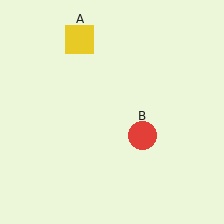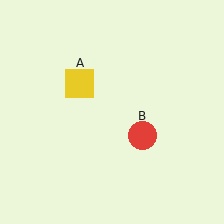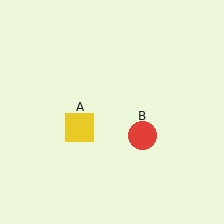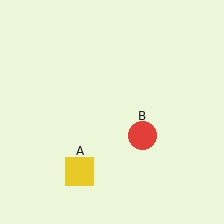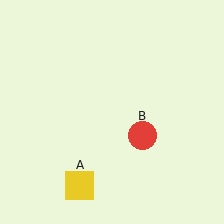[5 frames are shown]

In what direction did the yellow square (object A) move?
The yellow square (object A) moved down.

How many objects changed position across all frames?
1 object changed position: yellow square (object A).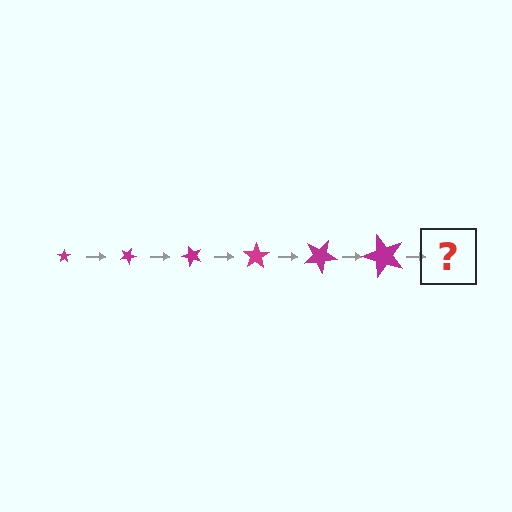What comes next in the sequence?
The next element should be a star, larger than the previous one and rotated 150 degrees from the start.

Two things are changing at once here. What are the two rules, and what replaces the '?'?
The two rules are that the star grows larger each step and it rotates 25 degrees each step. The '?' should be a star, larger than the previous one and rotated 150 degrees from the start.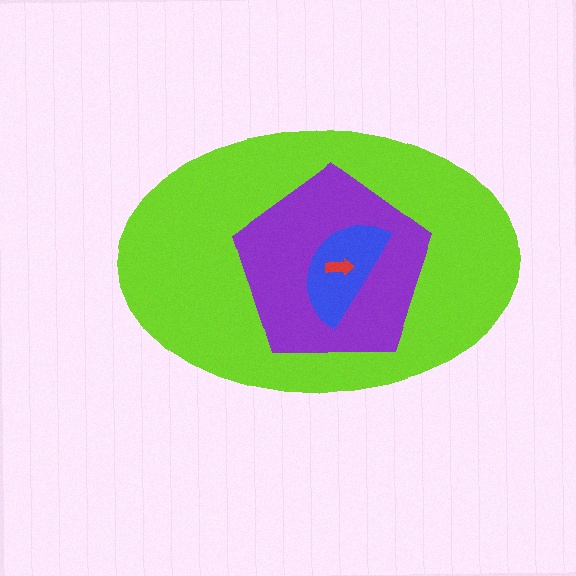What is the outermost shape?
The lime ellipse.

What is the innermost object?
The red arrow.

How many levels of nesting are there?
4.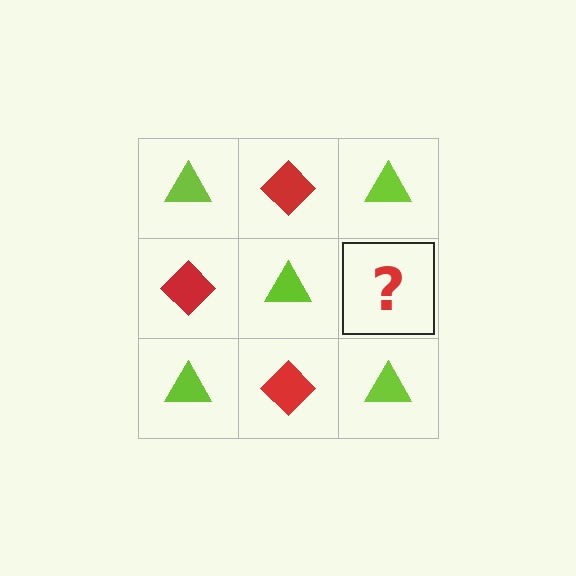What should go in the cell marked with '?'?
The missing cell should contain a red diamond.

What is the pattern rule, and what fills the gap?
The rule is that it alternates lime triangle and red diamond in a checkerboard pattern. The gap should be filled with a red diamond.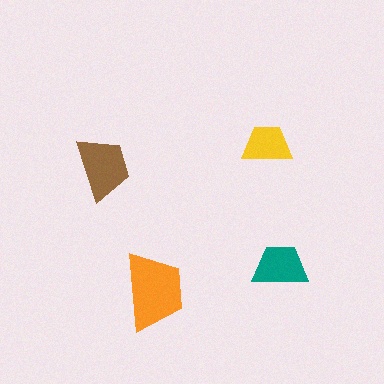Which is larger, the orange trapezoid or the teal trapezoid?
The orange one.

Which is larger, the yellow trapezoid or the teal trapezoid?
The teal one.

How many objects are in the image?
There are 4 objects in the image.